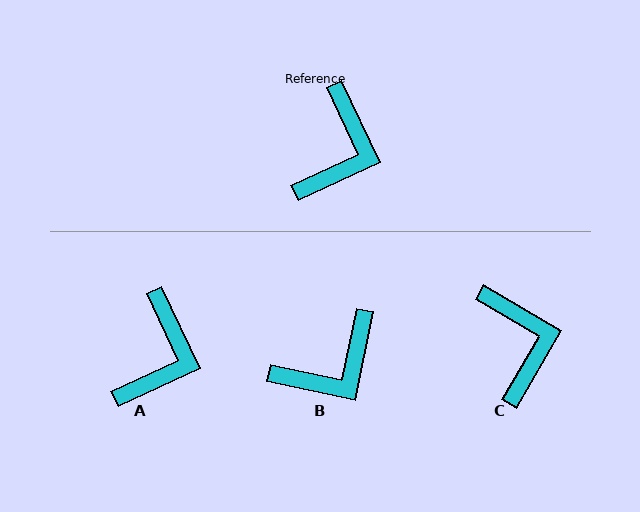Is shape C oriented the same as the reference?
No, it is off by about 35 degrees.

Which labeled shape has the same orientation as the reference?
A.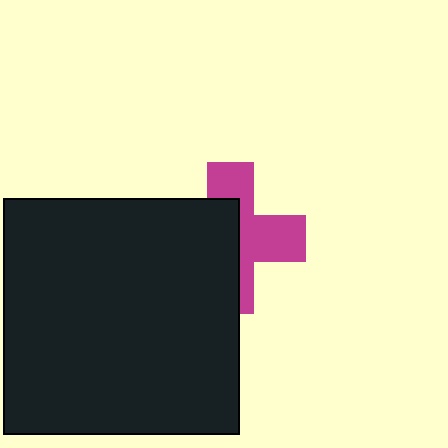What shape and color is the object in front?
The object in front is a black square.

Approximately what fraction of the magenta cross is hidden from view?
Roughly 52% of the magenta cross is hidden behind the black square.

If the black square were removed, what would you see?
You would see the complete magenta cross.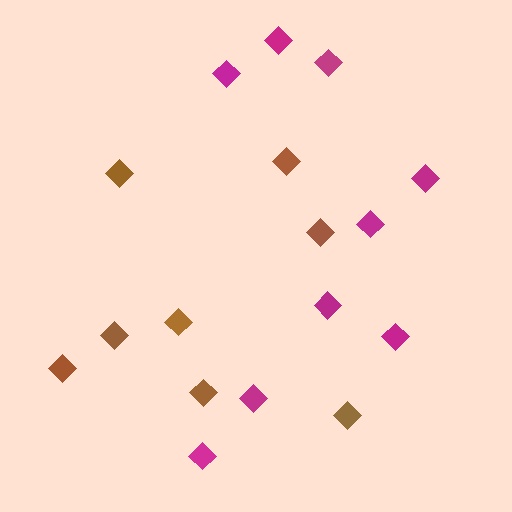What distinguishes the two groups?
There are 2 groups: one group of brown diamonds (8) and one group of magenta diamonds (9).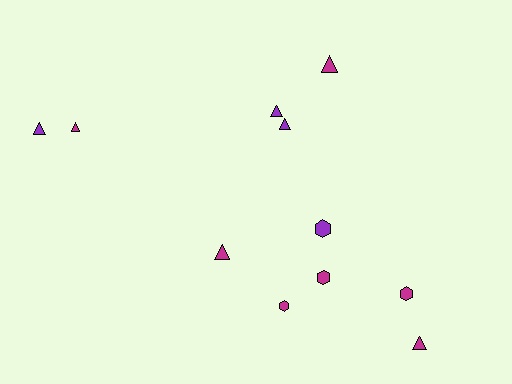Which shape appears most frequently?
Triangle, with 7 objects.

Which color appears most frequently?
Magenta, with 7 objects.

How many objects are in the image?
There are 11 objects.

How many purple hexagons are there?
There is 1 purple hexagon.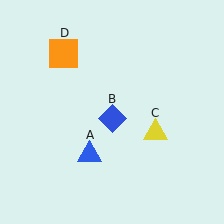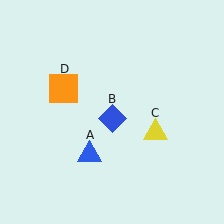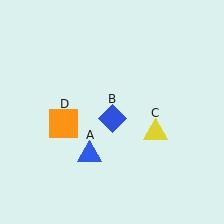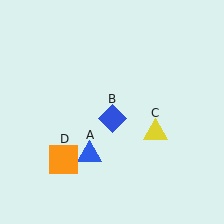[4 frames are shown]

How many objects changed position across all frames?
1 object changed position: orange square (object D).